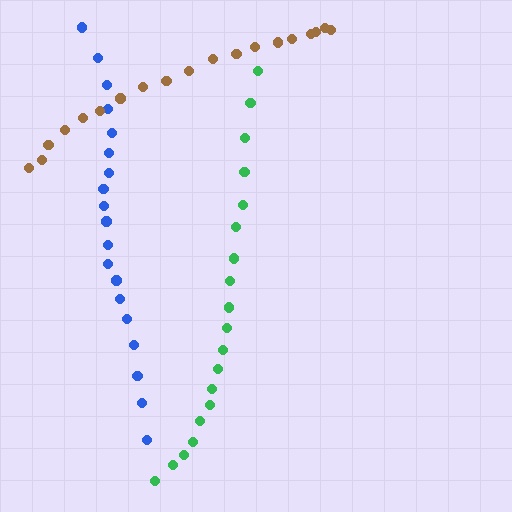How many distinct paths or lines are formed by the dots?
There are 3 distinct paths.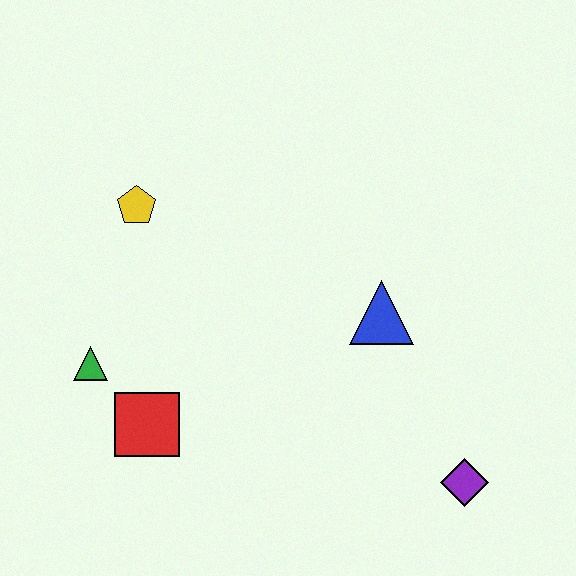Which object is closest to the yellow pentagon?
The green triangle is closest to the yellow pentagon.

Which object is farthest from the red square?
The purple diamond is farthest from the red square.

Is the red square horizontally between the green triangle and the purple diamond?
Yes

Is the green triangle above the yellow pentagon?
No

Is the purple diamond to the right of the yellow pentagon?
Yes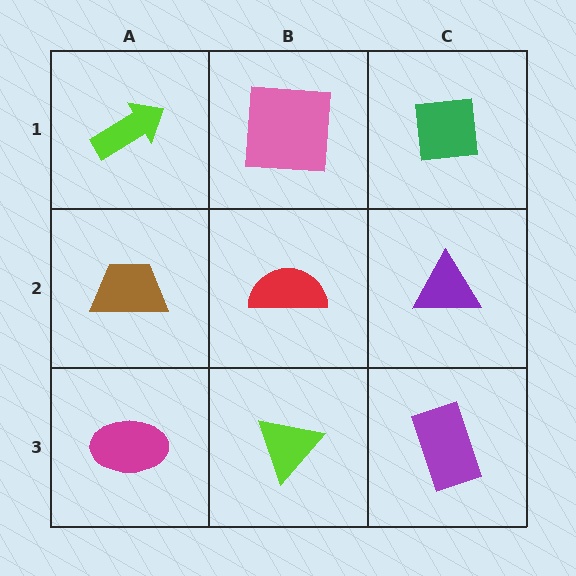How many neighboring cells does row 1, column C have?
2.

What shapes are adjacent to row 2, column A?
A lime arrow (row 1, column A), a magenta ellipse (row 3, column A), a red semicircle (row 2, column B).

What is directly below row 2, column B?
A lime triangle.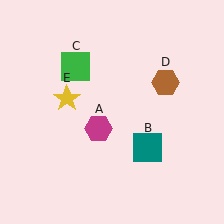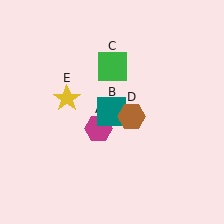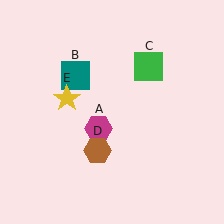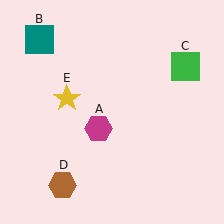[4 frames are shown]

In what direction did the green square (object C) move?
The green square (object C) moved right.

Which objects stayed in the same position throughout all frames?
Magenta hexagon (object A) and yellow star (object E) remained stationary.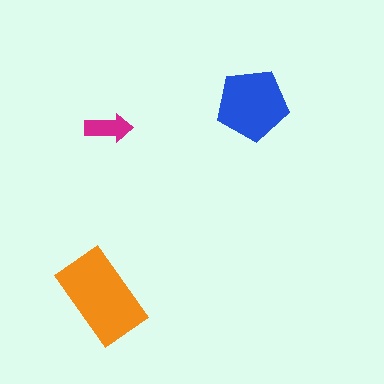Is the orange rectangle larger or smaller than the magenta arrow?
Larger.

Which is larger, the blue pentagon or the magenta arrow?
The blue pentagon.